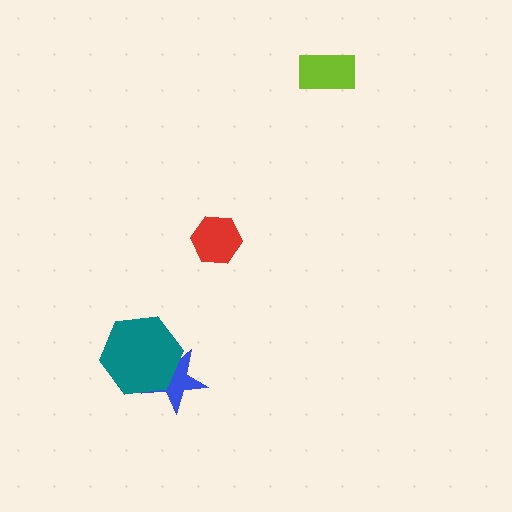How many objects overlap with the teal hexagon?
1 object overlaps with the teal hexagon.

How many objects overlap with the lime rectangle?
0 objects overlap with the lime rectangle.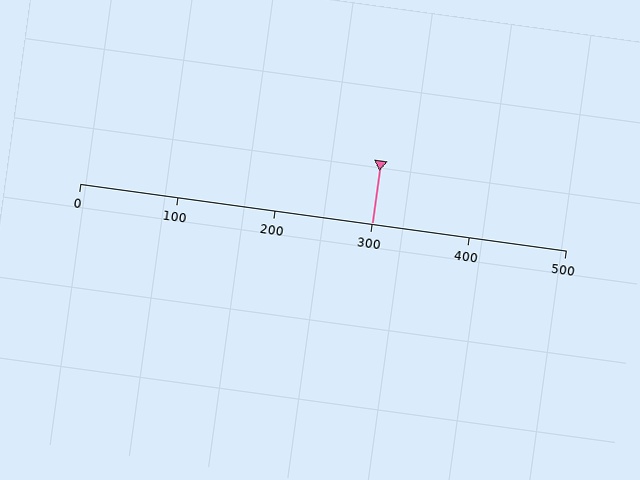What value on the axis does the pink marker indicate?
The marker indicates approximately 300.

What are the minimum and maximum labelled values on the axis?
The axis runs from 0 to 500.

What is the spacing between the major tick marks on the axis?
The major ticks are spaced 100 apart.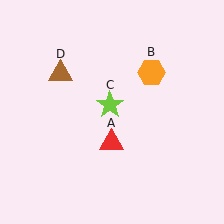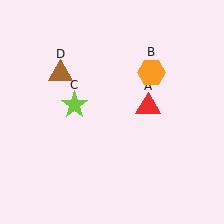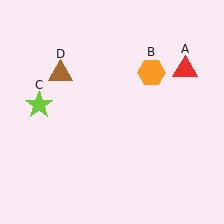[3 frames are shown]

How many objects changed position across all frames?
2 objects changed position: red triangle (object A), lime star (object C).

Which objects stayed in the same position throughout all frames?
Orange hexagon (object B) and brown triangle (object D) remained stationary.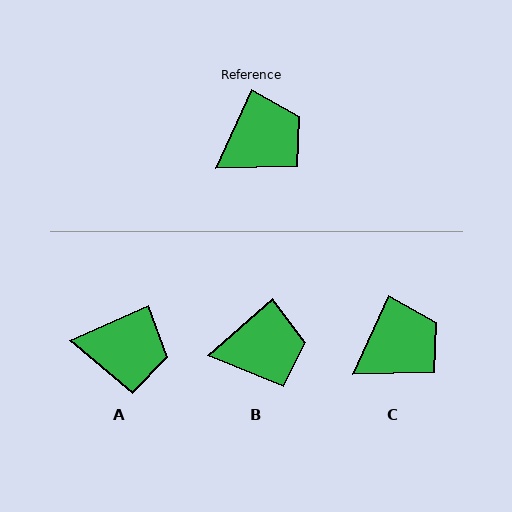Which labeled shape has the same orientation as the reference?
C.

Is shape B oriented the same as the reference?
No, it is off by about 24 degrees.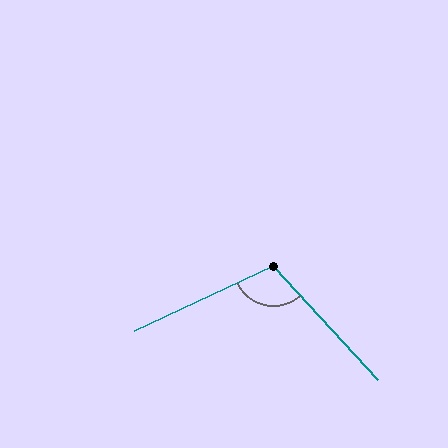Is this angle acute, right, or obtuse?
It is obtuse.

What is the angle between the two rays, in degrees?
Approximately 107 degrees.